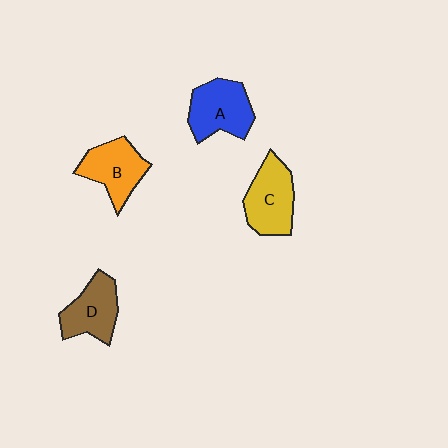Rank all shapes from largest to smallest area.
From largest to smallest: C (yellow), A (blue), B (orange), D (brown).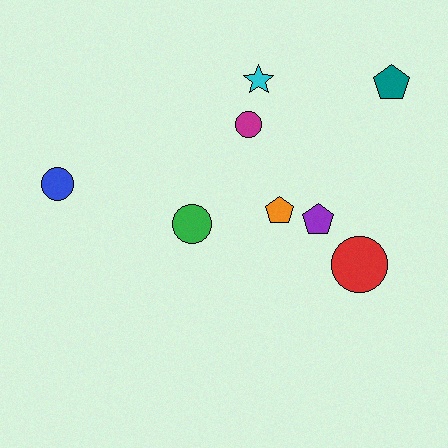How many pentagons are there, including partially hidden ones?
There are 3 pentagons.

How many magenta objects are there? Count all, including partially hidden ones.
There is 1 magenta object.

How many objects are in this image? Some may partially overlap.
There are 8 objects.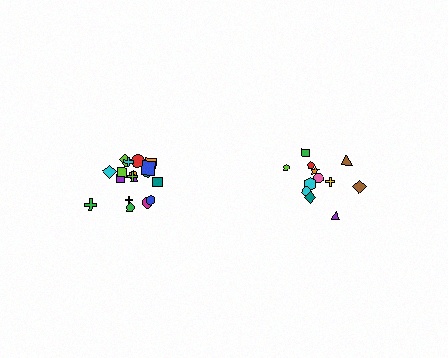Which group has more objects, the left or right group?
The left group.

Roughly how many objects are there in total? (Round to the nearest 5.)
Roughly 30 objects in total.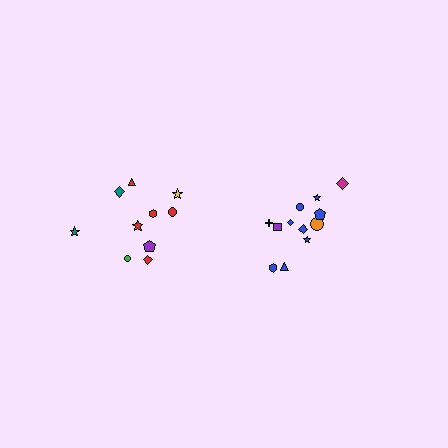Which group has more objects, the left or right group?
The right group.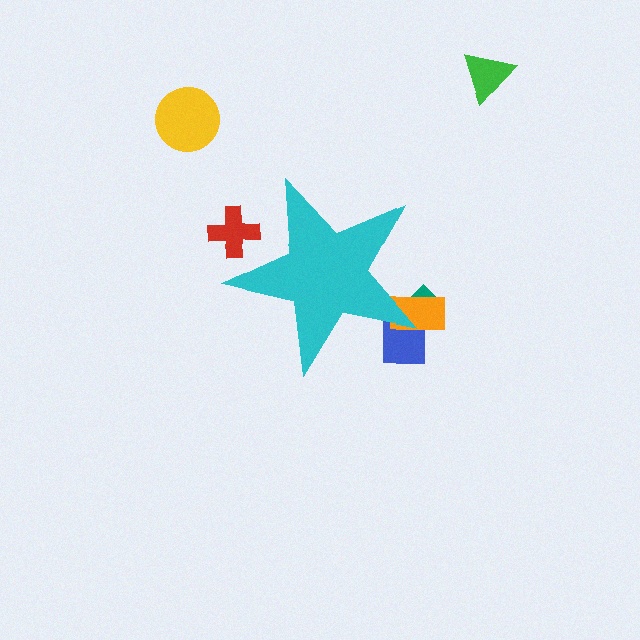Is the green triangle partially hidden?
No, the green triangle is fully visible.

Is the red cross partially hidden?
Yes, the red cross is partially hidden behind the cyan star.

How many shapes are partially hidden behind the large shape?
4 shapes are partially hidden.